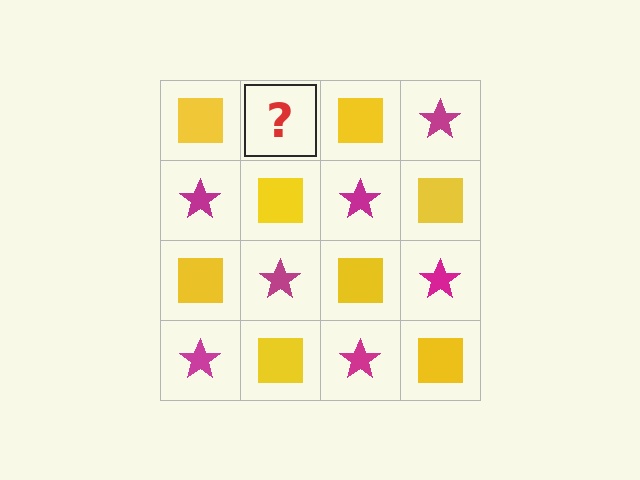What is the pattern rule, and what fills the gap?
The rule is that it alternates yellow square and magenta star in a checkerboard pattern. The gap should be filled with a magenta star.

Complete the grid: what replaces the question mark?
The question mark should be replaced with a magenta star.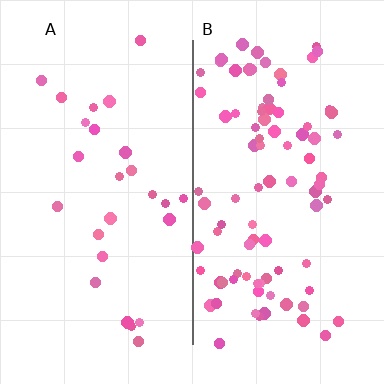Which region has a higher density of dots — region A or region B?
B (the right).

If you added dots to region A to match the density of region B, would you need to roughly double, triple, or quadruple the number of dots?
Approximately triple.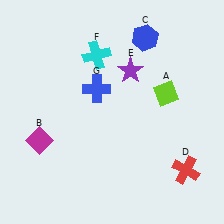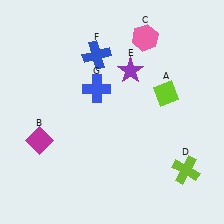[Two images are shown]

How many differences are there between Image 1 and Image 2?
There are 3 differences between the two images.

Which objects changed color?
C changed from blue to pink. D changed from red to lime. F changed from cyan to blue.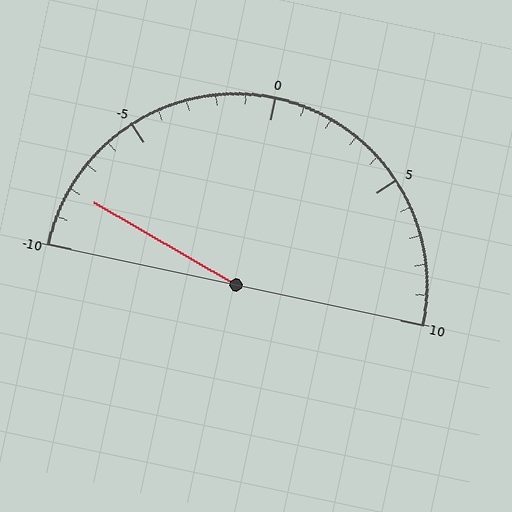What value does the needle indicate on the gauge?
The needle indicates approximately -8.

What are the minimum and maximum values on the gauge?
The gauge ranges from -10 to 10.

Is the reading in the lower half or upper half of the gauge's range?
The reading is in the lower half of the range (-10 to 10).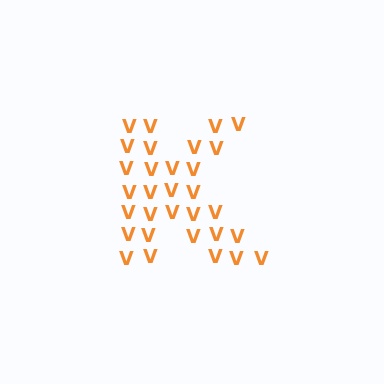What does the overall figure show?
The overall figure shows the letter K.